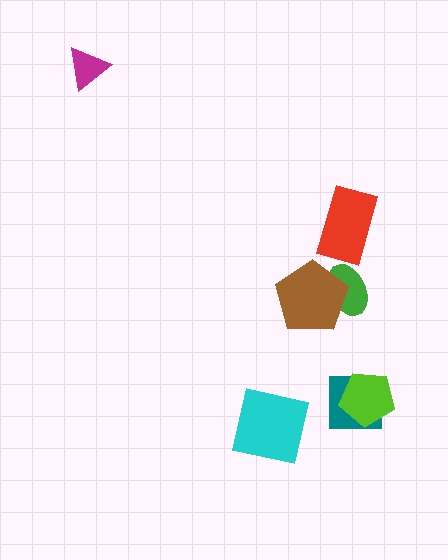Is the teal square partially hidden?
Yes, it is partially covered by another shape.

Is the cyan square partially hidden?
No, no other shape covers it.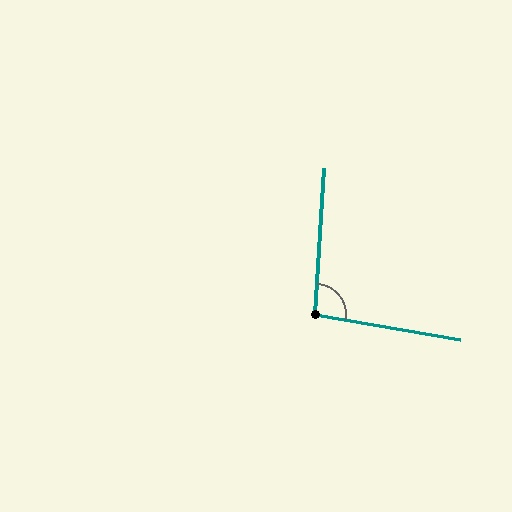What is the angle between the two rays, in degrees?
Approximately 96 degrees.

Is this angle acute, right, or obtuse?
It is obtuse.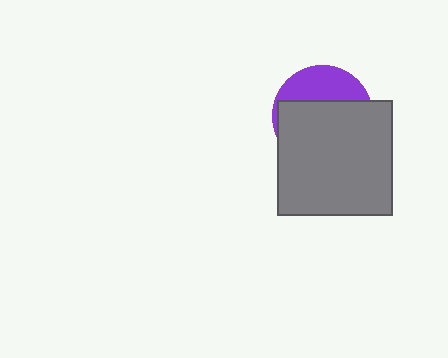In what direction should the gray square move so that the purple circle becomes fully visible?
The gray square should move down. That is the shortest direction to clear the overlap and leave the purple circle fully visible.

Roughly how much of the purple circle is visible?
A small part of it is visible (roughly 32%).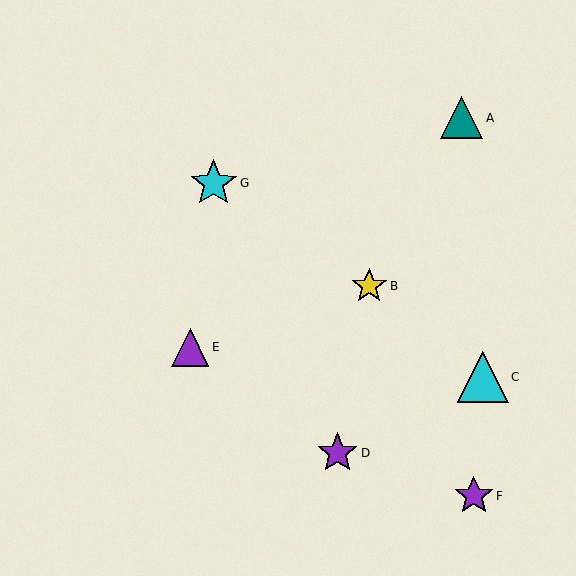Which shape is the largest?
The cyan triangle (labeled C) is the largest.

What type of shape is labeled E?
Shape E is a purple triangle.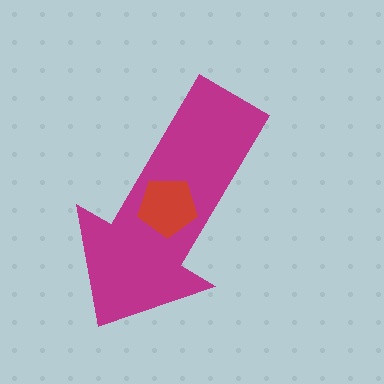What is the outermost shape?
The magenta arrow.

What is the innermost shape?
The red pentagon.